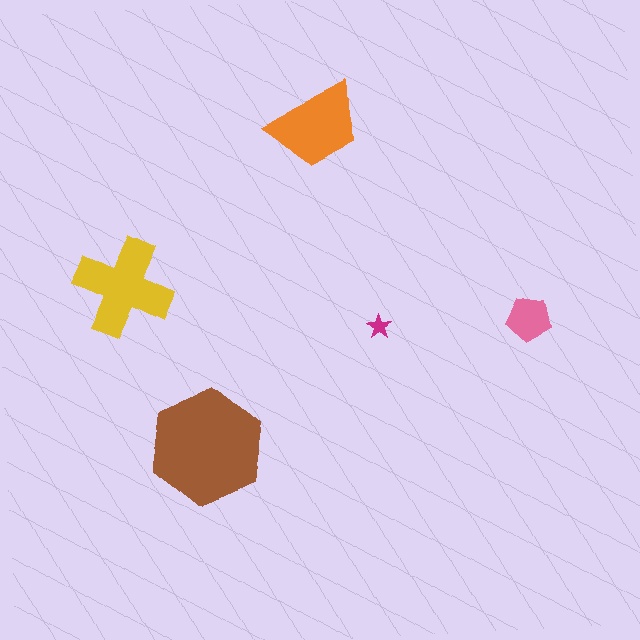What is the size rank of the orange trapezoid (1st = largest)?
3rd.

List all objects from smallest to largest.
The magenta star, the pink pentagon, the orange trapezoid, the yellow cross, the brown hexagon.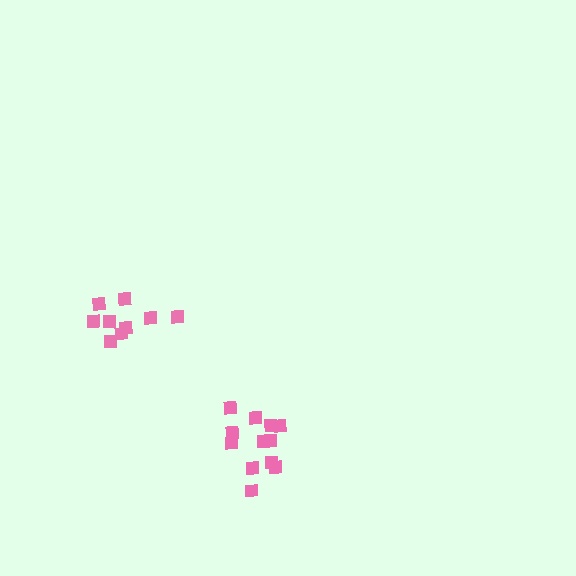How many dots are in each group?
Group 1: 9 dots, Group 2: 12 dots (21 total).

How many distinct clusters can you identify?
There are 2 distinct clusters.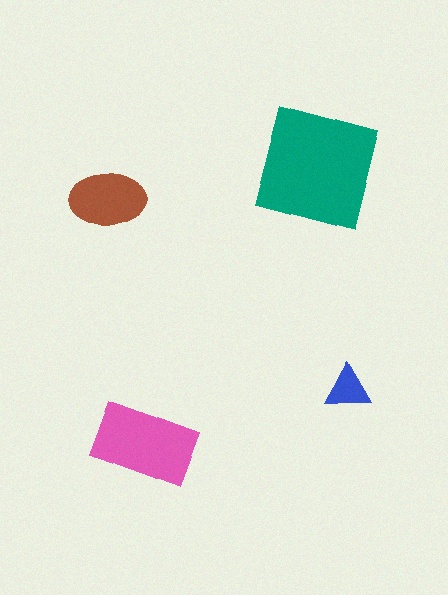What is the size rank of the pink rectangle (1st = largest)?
2nd.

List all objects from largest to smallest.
The teal square, the pink rectangle, the brown ellipse, the blue triangle.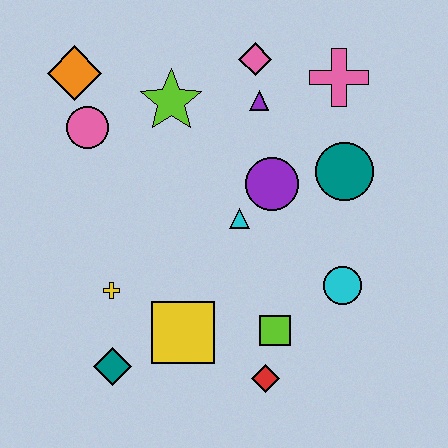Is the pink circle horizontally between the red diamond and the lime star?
No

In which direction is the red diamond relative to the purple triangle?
The red diamond is below the purple triangle.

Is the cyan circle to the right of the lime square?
Yes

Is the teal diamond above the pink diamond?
No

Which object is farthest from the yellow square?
The pink cross is farthest from the yellow square.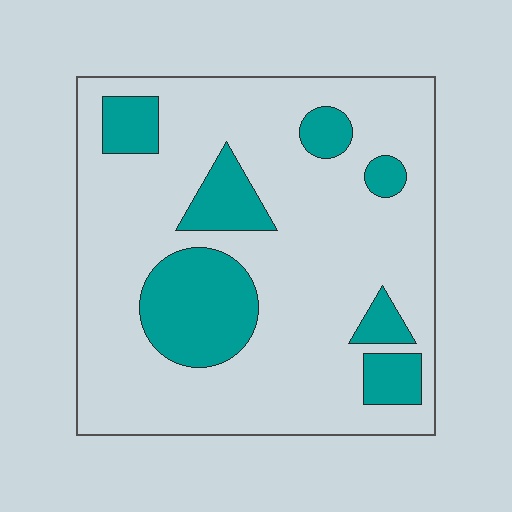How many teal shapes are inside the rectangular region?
7.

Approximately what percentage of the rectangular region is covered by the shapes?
Approximately 20%.